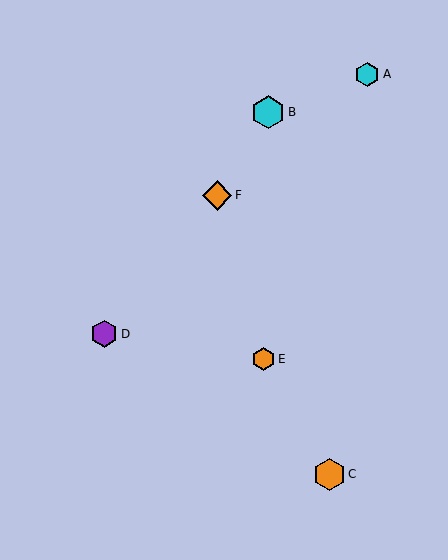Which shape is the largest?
The cyan hexagon (labeled B) is the largest.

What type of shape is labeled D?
Shape D is a purple hexagon.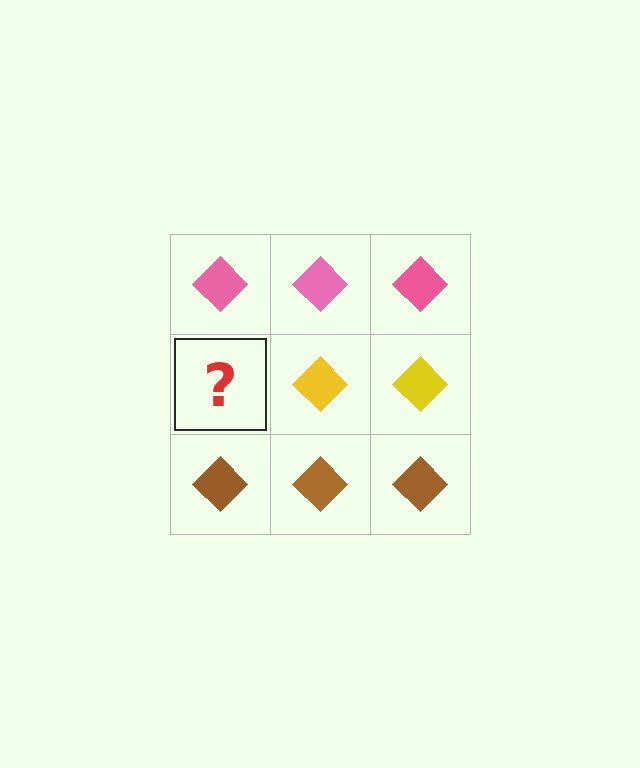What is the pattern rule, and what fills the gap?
The rule is that each row has a consistent color. The gap should be filled with a yellow diamond.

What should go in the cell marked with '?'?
The missing cell should contain a yellow diamond.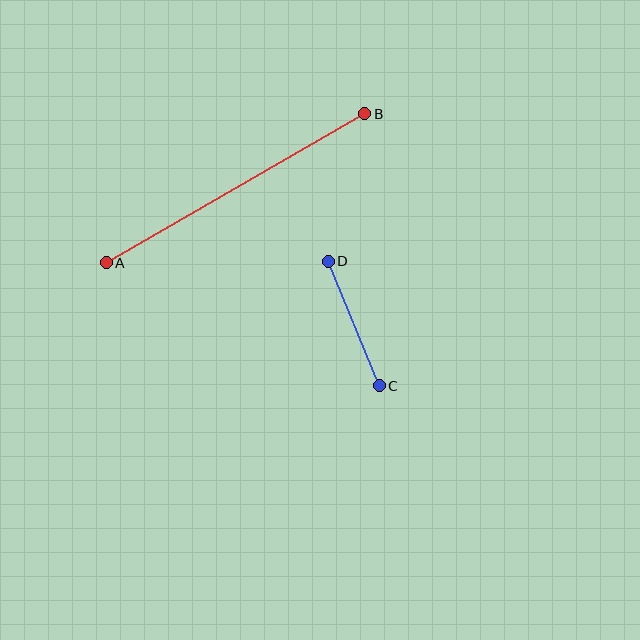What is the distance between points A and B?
The distance is approximately 298 pixels.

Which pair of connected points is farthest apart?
Points A and B are farthest apart.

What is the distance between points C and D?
The distance is approximately 134 pixels.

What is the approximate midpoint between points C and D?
The midpoint is at approximately (354, 324) pixels.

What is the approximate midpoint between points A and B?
The midpoint is at approximately (235, 188) pixels.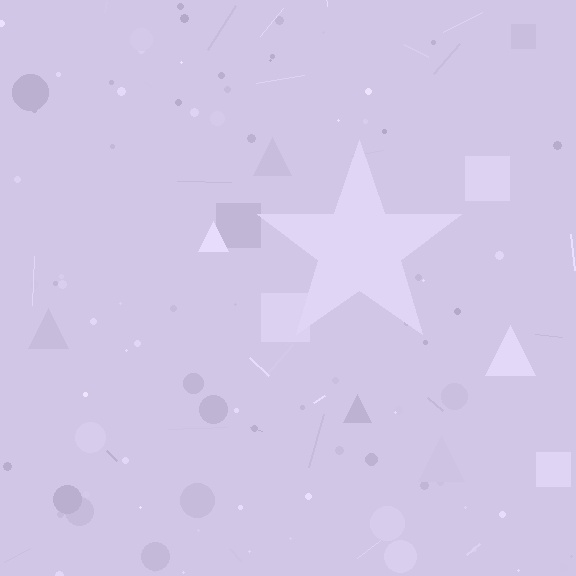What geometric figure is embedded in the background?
A star is embedded in the background.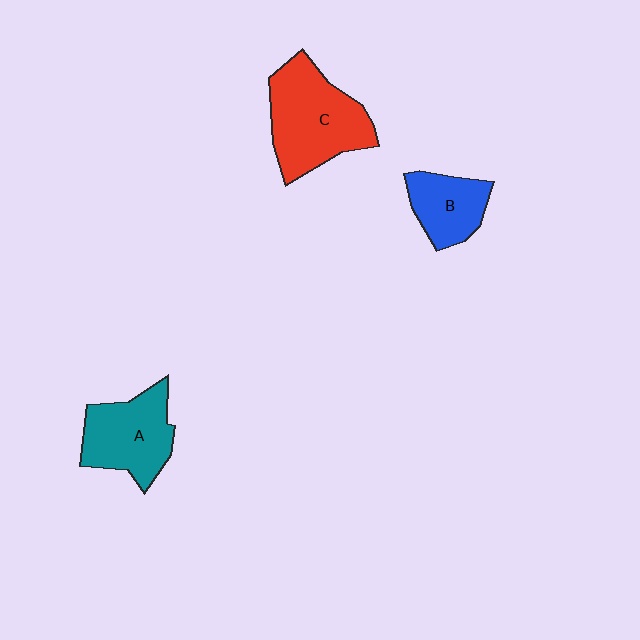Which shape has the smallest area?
Shape B (blue).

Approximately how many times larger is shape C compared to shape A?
Approximately 1.3 times.